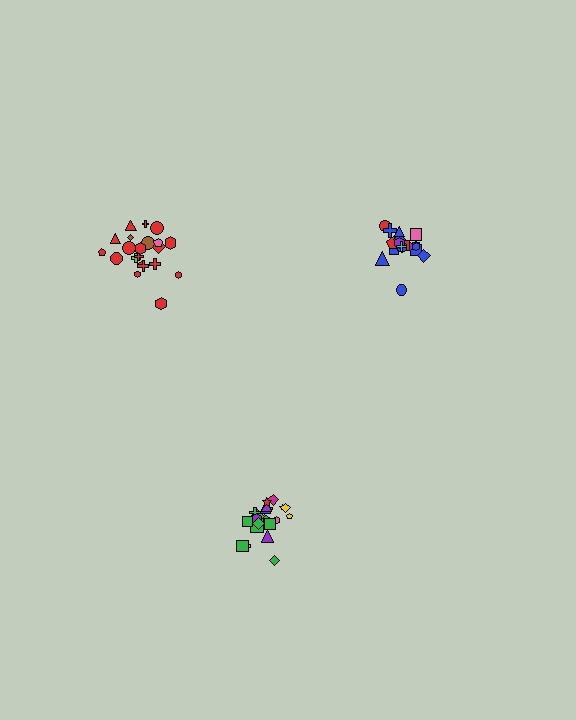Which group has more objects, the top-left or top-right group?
The top-left group.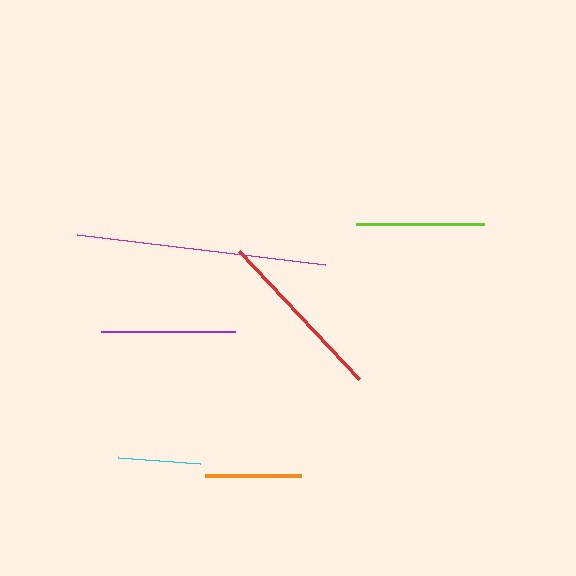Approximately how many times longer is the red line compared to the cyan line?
The red line is approximately 2.1 times the length of the cyan line.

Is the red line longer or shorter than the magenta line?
The magenta line is longer than the red line.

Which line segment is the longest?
The magenta line is the longest at approximately 250 pixels.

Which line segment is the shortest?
The cyan line is the shortest at approximately 83 pixels.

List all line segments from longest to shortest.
From longest to shortest: magenta, red, purple, lime, orange, cyan.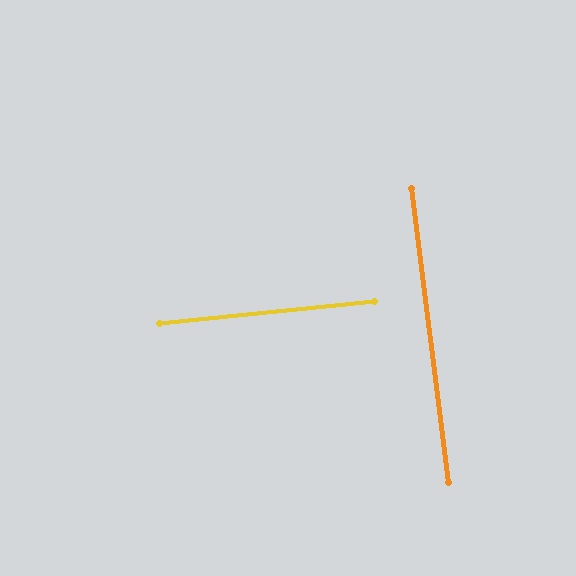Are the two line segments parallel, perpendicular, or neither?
Perpendicular — they meet at approximately 89°.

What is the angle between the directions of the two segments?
Approximately 89 degrees.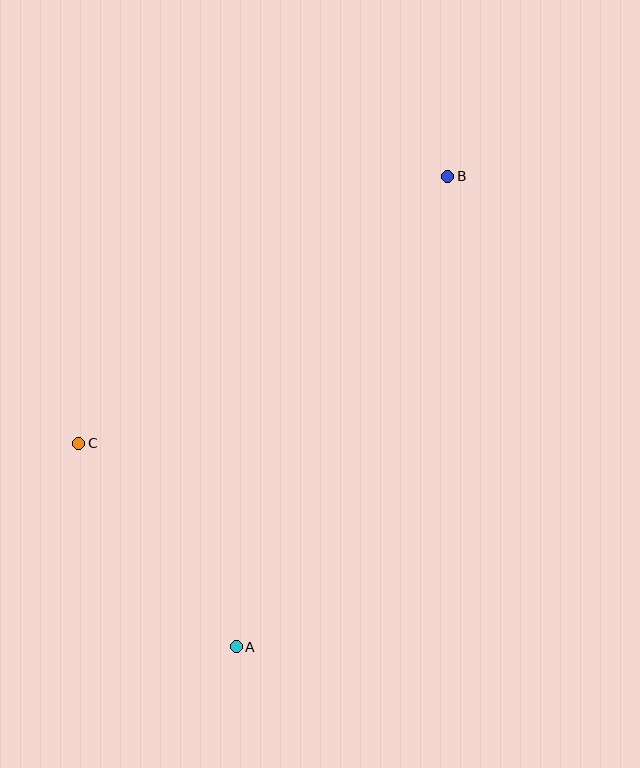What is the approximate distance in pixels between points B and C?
The distance between B and C is approximately 455 pixels.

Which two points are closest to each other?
Points A and C are closest to each other.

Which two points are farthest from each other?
Points A and B are farthest from each other.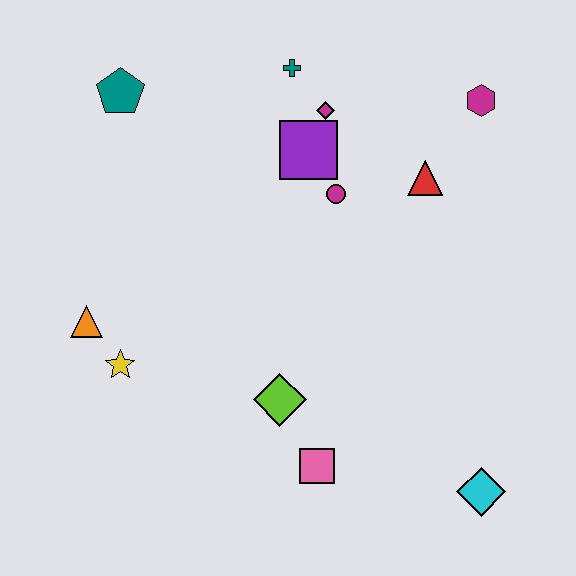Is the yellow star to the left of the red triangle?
Yes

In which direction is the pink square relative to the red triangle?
The pink square is below the red triangle.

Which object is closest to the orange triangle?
The yellow star is closest to the orange triangle.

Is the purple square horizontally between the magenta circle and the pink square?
No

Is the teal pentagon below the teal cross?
Yes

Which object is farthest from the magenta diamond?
The cyan diamond is farthest from the magenta diamond.